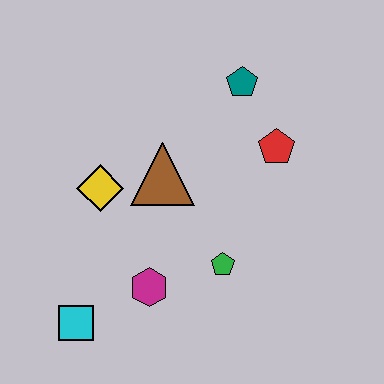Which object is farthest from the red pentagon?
The cyan square is farthest from the red pentagon.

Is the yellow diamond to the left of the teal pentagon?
Yes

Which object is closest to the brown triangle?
The yellow diamond is closest to the brown triangle.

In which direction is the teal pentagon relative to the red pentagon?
The teal pentagon is above the red pentagon.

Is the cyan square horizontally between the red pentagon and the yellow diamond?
No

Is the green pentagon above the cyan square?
Yes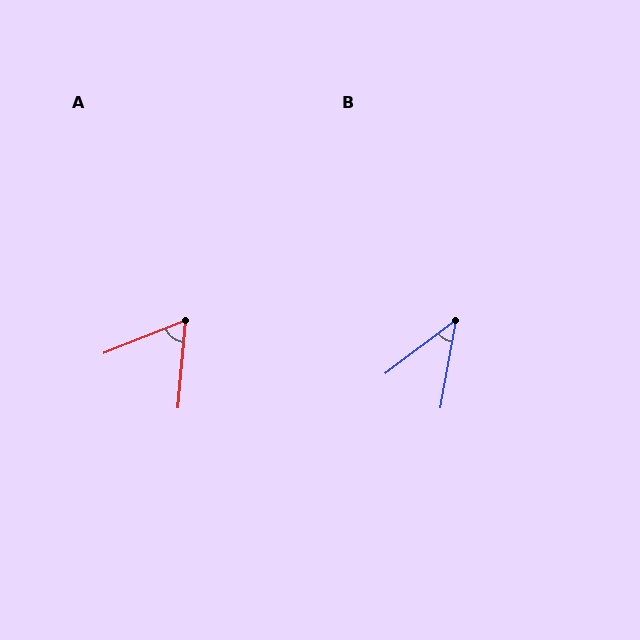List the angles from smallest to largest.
B (43°), A (64°).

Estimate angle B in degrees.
Approximately 43 degrees.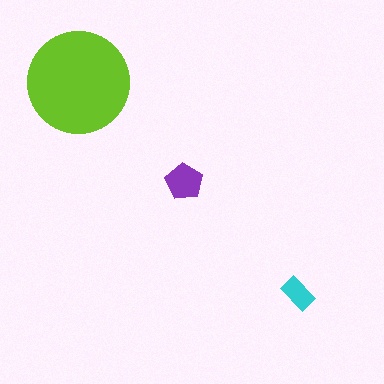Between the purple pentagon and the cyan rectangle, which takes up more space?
The purple pentagon.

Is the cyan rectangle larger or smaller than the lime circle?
Smaller.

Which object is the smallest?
The cyan rectangle.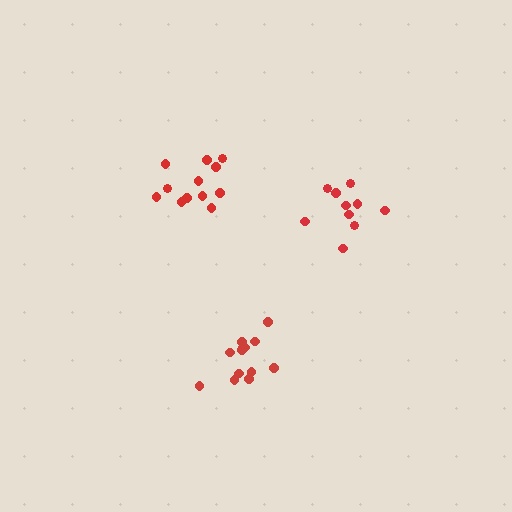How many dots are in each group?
Group 1: 12 dots, Group 2: 10 dots, Group 3: 13 dots (35 total).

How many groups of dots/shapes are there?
There are 3 groups.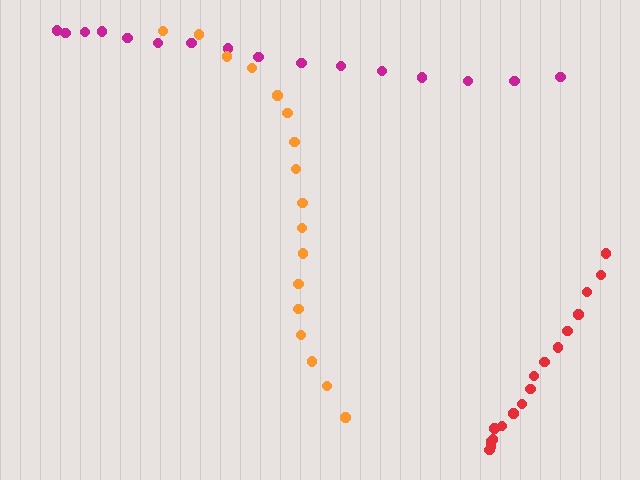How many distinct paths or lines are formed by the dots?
There are 3 distinct paths.